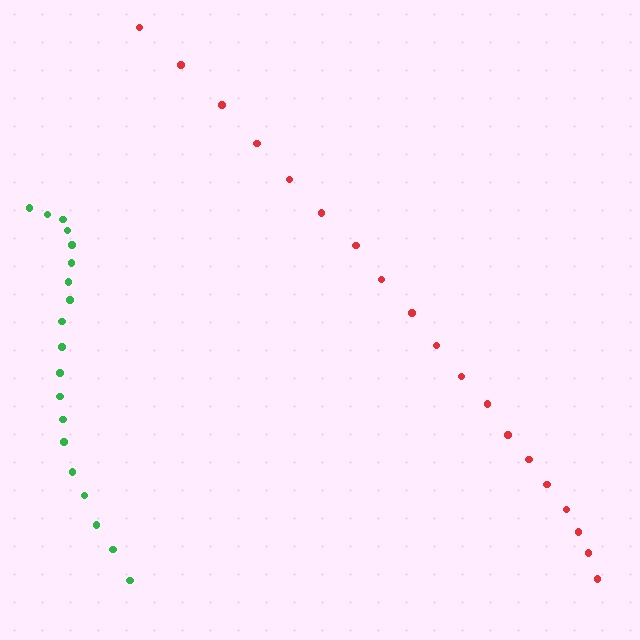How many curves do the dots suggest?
There are 2 distinct paths.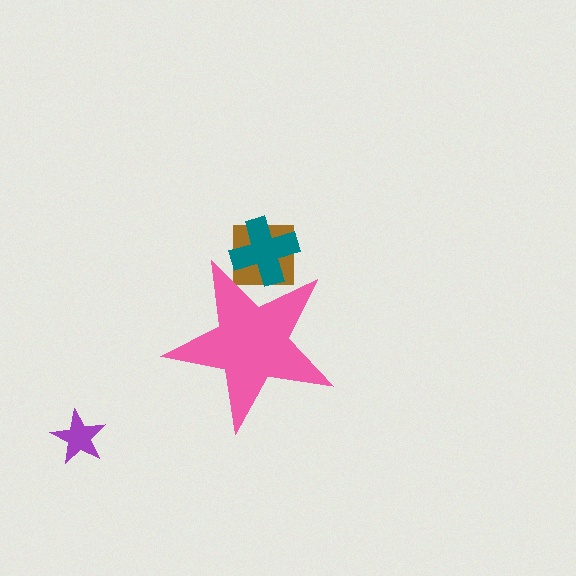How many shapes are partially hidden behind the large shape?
2 shapes are partially hidden.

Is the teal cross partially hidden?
Yes, the teal cross is partially hidden behind the pink star.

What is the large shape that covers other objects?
A pink star.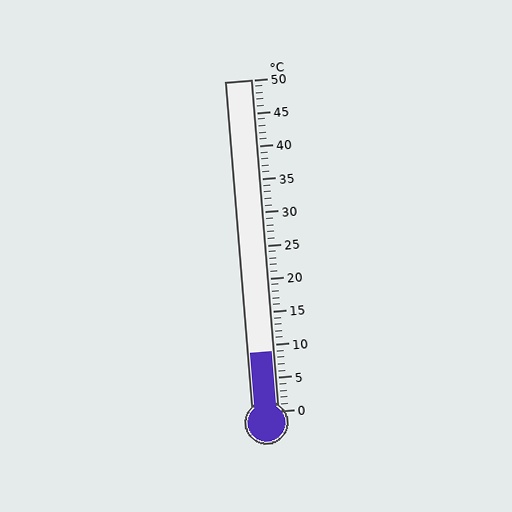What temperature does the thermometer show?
The thermometer shows approximately 9°C.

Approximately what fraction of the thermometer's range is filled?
The thermometer is filled to approximately 20% of its range.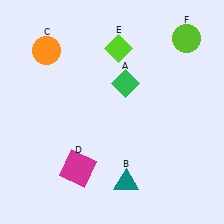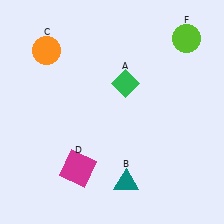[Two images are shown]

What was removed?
The lime diamond (E) was removed in Image 2.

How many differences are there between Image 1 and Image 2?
There is 1 difference between the two images.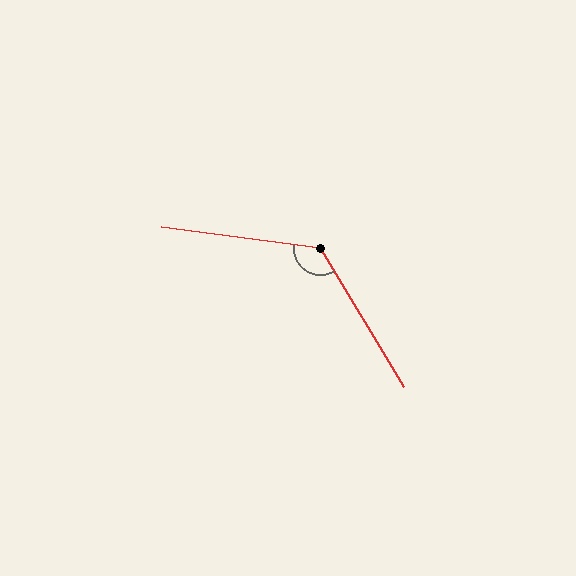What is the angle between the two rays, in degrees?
Approximately 129 degrees.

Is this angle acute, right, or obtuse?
It is obtuse.